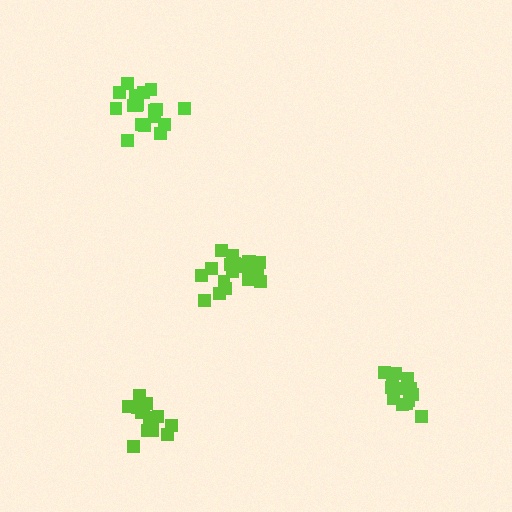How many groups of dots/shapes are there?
There are 4 groups.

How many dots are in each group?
Group 1: 20 dots, Group 2: 14 dots, Group 3: 18 dots, Group 4: 16 dots (68 total).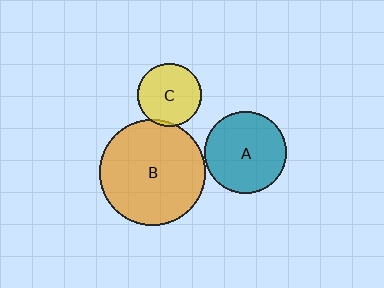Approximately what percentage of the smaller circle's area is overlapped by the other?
Approximately 5%.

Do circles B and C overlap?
Yes.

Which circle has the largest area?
Circle B (orange).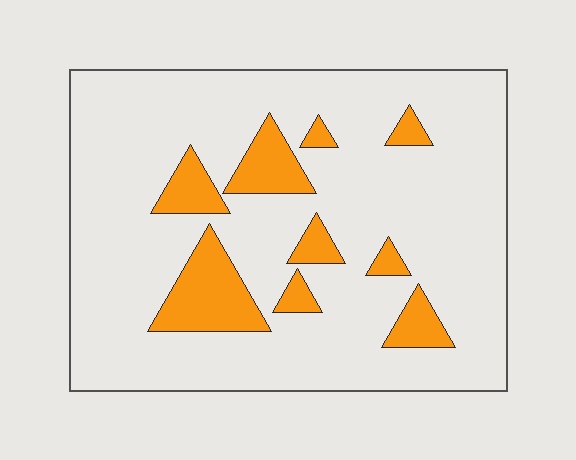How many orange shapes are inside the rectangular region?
9.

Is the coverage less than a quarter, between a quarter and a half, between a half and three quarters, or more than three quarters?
Less than a quarter.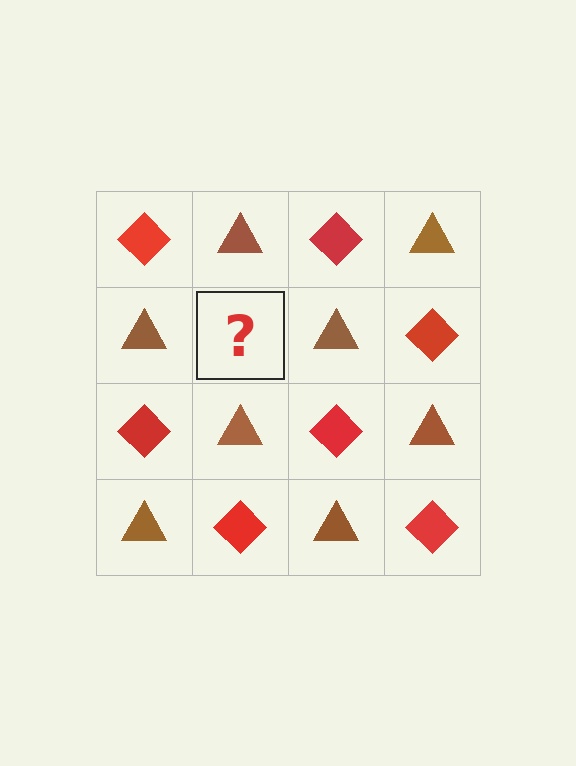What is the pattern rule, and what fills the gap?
The rule is that it alternates red diamond and brown triangle in a checkerboard pattern. The gap should be filled with a red diamond.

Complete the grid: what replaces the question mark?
The question mark should be replaced with a red diamond.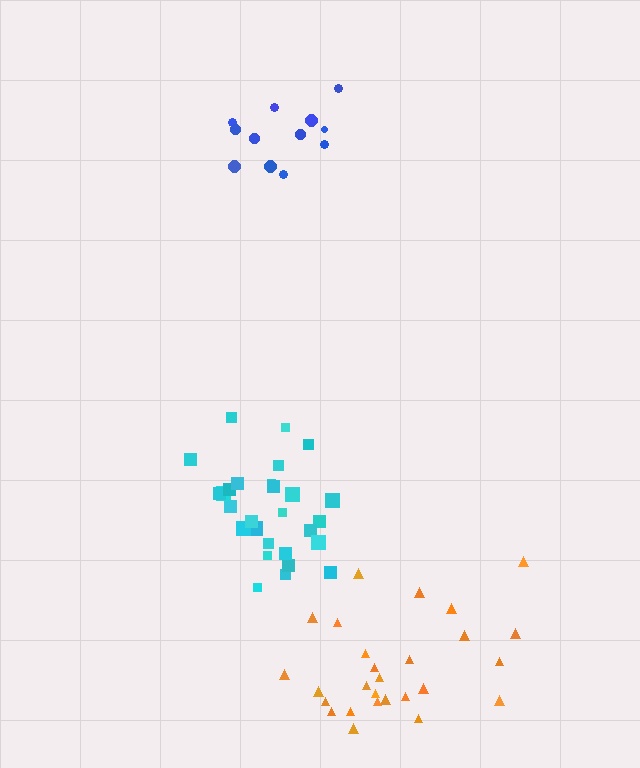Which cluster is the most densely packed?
Blue.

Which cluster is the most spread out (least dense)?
Orange.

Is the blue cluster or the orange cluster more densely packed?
Blue.